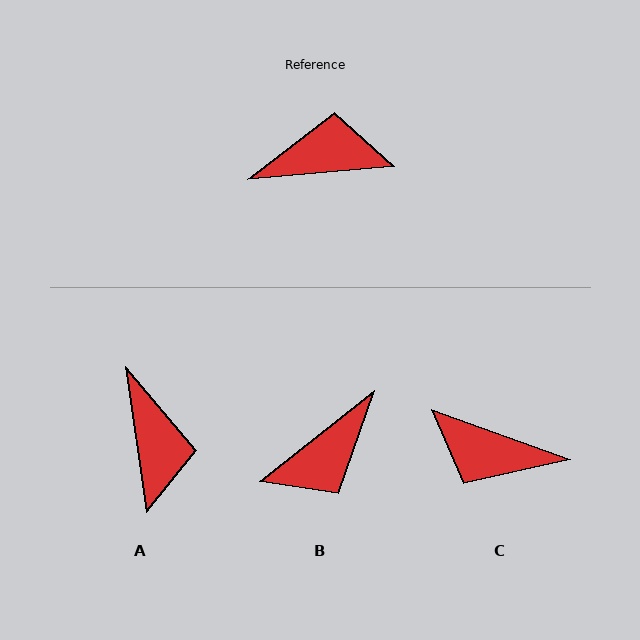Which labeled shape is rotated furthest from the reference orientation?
C, about 155 degrees away.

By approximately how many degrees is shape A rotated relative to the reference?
Approximately 87 degrees clockwise.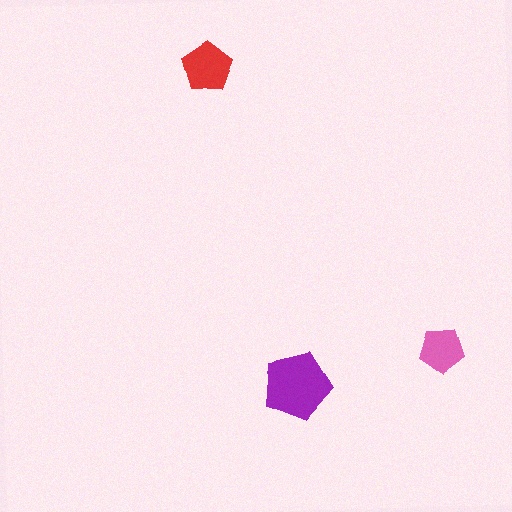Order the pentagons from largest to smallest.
the purple one, the red one, the pink one.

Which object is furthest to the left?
The red pentagon is leftmost.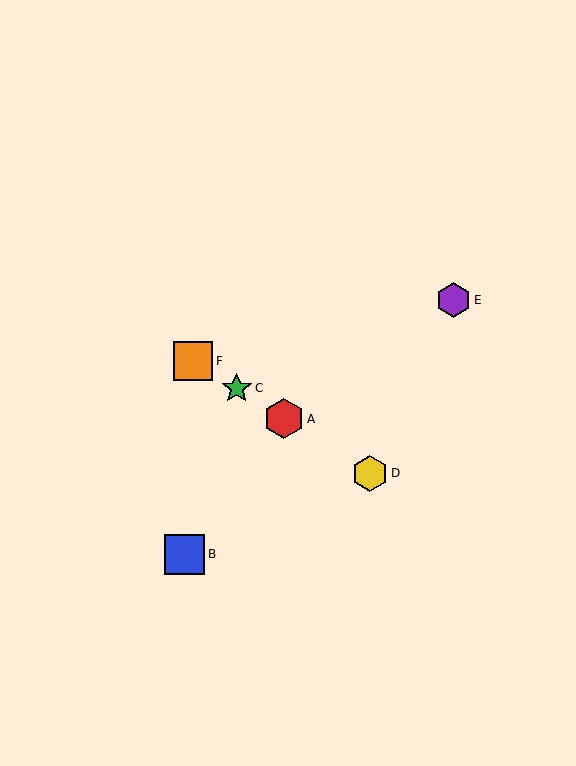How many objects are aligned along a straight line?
4 objects (A, C, D, F) are aligned along a straight line.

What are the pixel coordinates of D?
Object D is at (370, 473).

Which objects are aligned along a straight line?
Objects A, C, D, F are aligned along a straight line.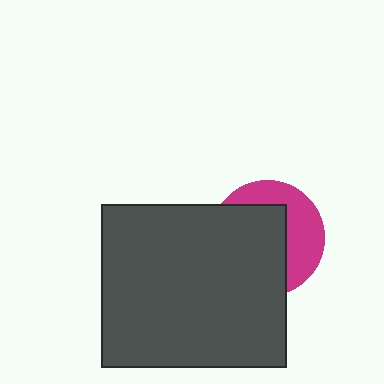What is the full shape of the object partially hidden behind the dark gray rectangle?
The partially hidden object is a magenta circle.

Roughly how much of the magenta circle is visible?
A small part of it is visible (roughly 40%).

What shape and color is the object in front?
The object in front is a dark gray rectangle.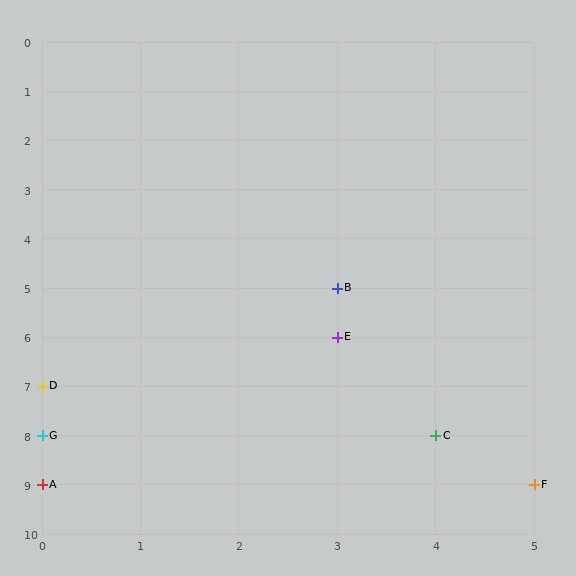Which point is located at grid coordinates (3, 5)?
Point B is at (3, 5).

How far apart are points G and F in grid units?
Points G and F are 5 columns and 1 row apart (about 5.1 grid units diagonally).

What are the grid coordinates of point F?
Point F is at grid coordinates (5, 9).